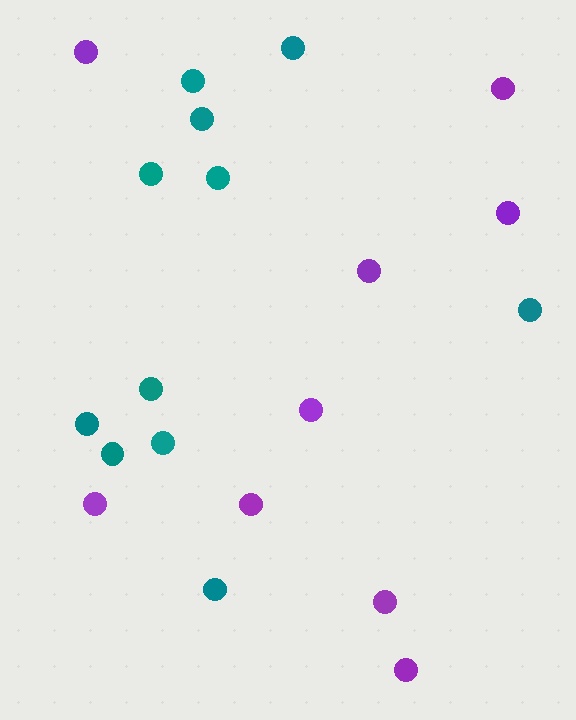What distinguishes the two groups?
There are 2 groups: one group of purple circles (9) and one group of teal circles (11).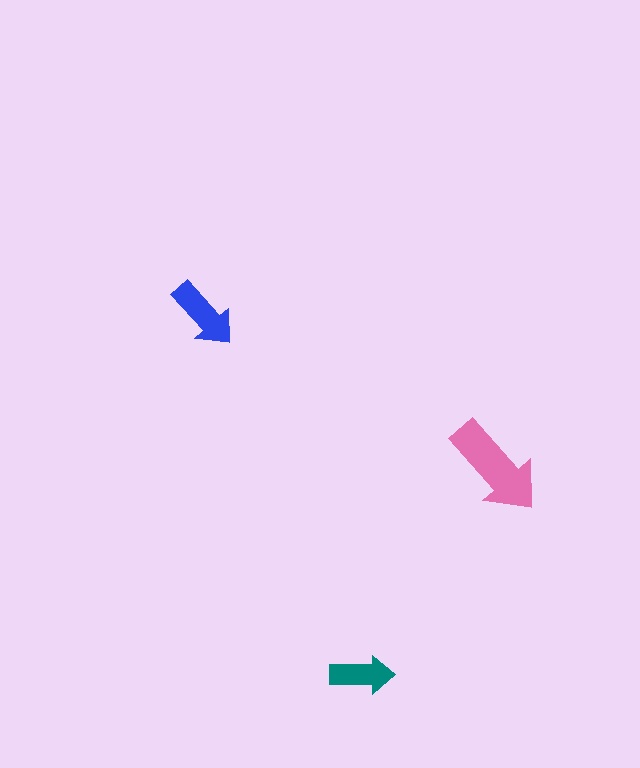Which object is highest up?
The blue arrow is topmost.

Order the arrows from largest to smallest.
the pink one, the blue one, the teal one.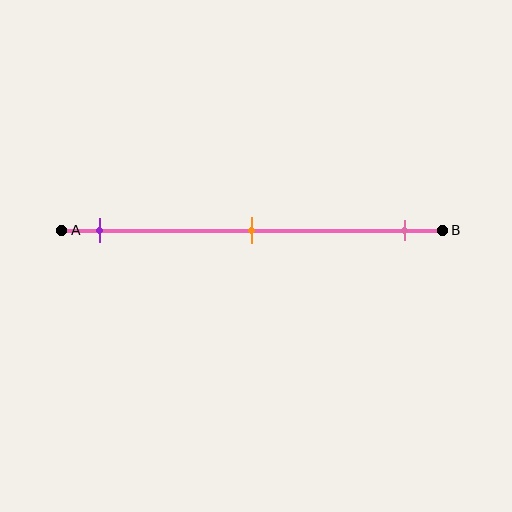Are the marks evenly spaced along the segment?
Yes, the marks are approximately evenly spaced.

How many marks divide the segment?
There are 3 marks dividing the segment.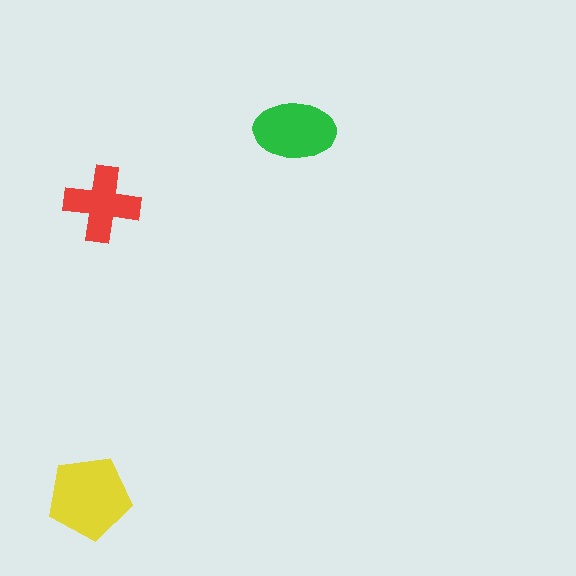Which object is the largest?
The yellow pentagon.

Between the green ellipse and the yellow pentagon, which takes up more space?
The yellow pentagon.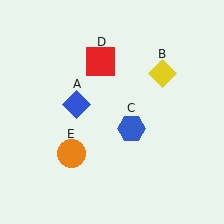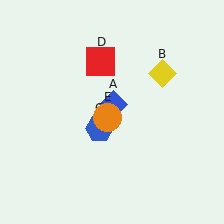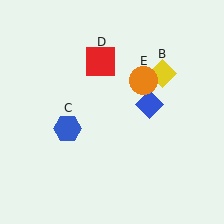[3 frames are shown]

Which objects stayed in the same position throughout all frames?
Yellow diamond (object B) and red square (object D) remained stationary.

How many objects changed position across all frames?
3 objects changed position: blue diamond (object A), blue hexagon (object C), orange circle (object E).